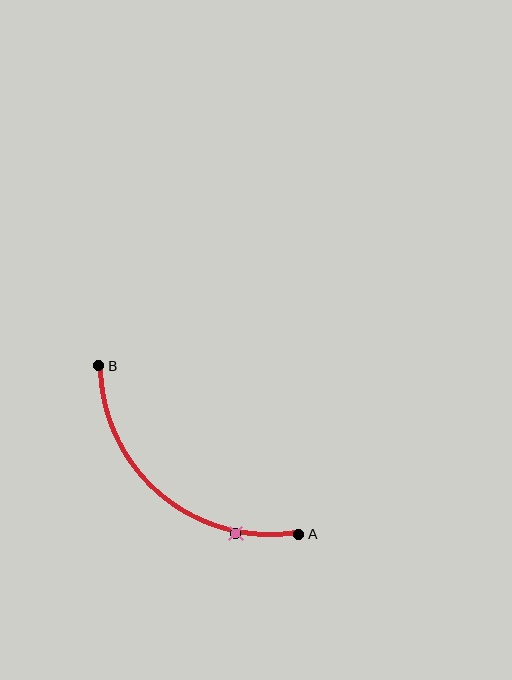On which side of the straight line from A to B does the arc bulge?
The arc bulges below and to the left of the straight line connecting A and B.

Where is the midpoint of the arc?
The arc midpoint is the point on the curve farthest from the straight line joining A and B. It sits below and to the left of that line.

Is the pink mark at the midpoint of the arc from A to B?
No. The pink mark lies on the arc but is closer to endpoint A. The arc midpoint would be at the point on the curve equidistant along the arc from both A and B.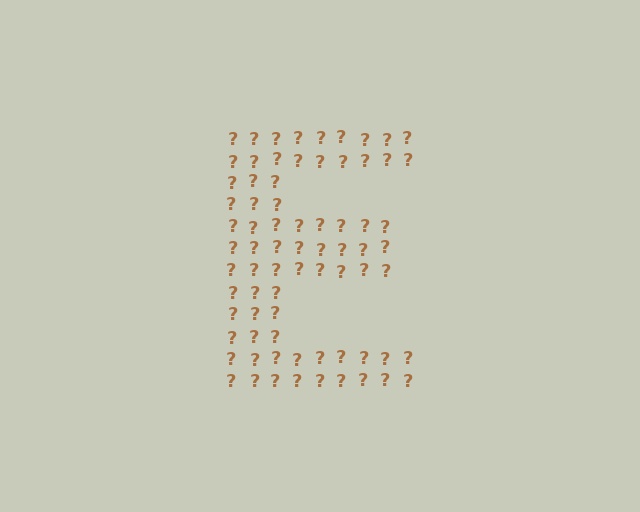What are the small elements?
The small elements are question marks.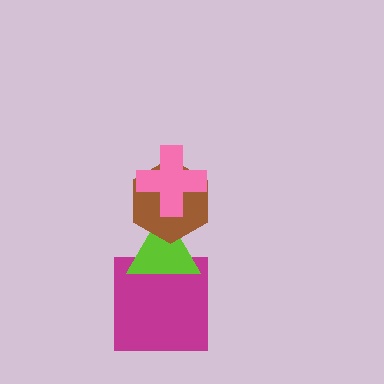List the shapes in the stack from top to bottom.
From top to bottom: the pink cross, the brown hexagon, the lime triangle, the magenta square.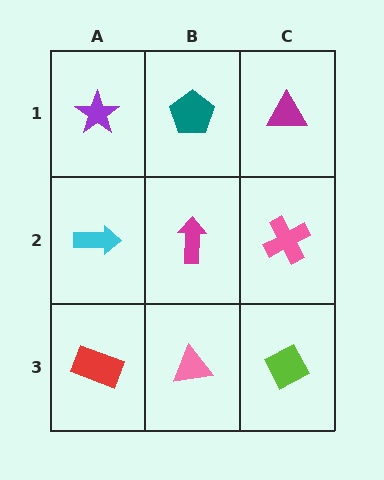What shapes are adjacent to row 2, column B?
A teal pentagon (row 1, column B), a pink triangle (row 3, column B), a cyan arrow (row 2, column A), a pink cross (row 2, column C).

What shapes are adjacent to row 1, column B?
A magenta arrow (row 2, column B), a purple star (row 1, column A), a magenta triangle (row 1, column C).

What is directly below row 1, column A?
A cyan arrow.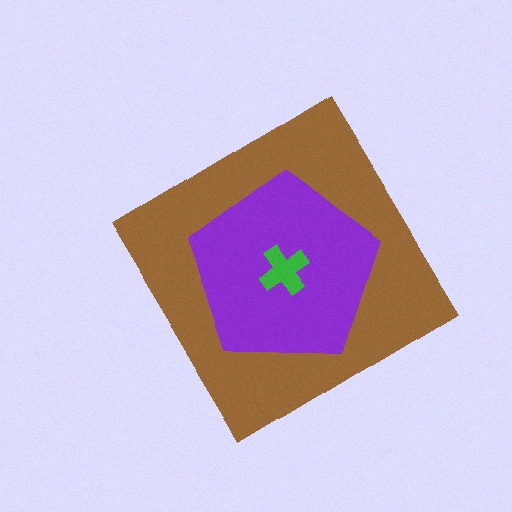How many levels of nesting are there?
3.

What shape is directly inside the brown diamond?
The purple pentagon.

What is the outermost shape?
The brown diamond.